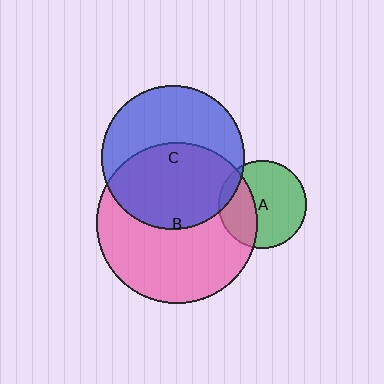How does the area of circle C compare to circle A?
Approximately 2.7 times.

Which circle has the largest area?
Circle B (pink).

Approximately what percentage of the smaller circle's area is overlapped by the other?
Approximately 10%.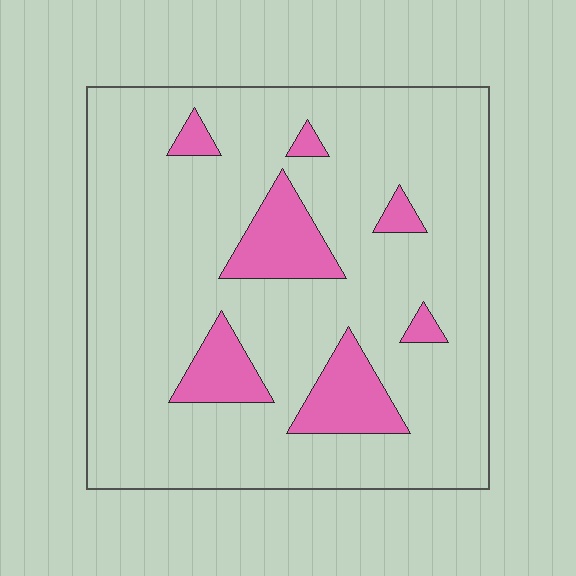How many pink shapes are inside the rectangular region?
7.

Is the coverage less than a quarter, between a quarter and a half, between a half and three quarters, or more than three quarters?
Less than a quarter.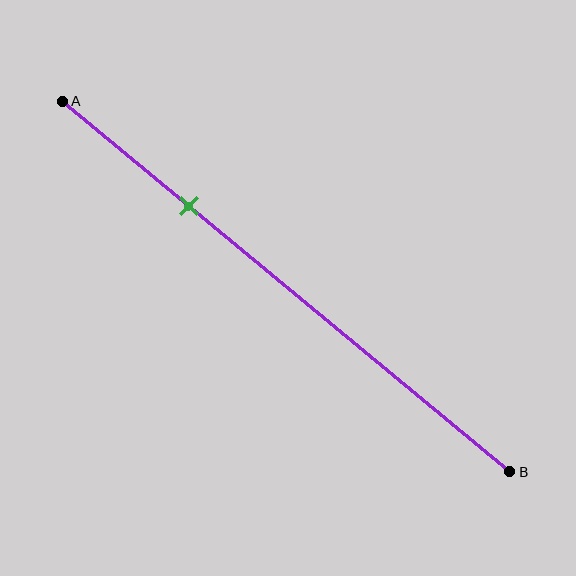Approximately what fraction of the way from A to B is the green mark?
The green mark is approximately 30% of the way from A to B.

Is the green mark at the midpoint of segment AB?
No, the mark is at about 30% from A, not at the 50% midpoint.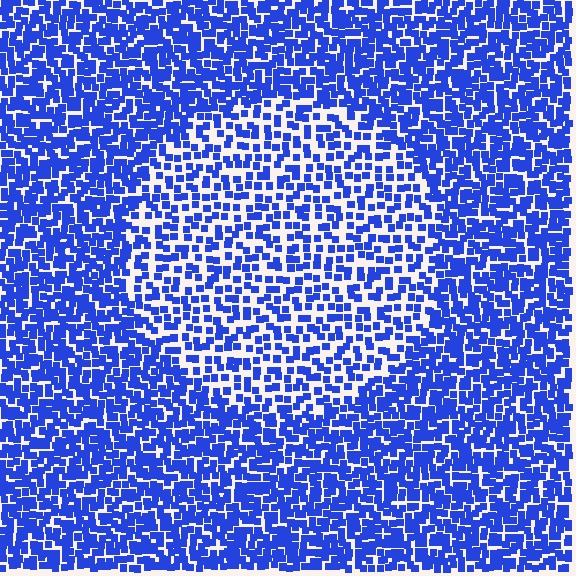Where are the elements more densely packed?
The elements are more densely packed outside the circle boundary.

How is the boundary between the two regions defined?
The boundary is defined by a change in element density (approximately 1.8x ratio). All elements are the same color, size, and shape.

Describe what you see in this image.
The image contains small blue elements arranged at two different densities. A circle-shaped region is visible where the elements are less densely packed than the surrounding area.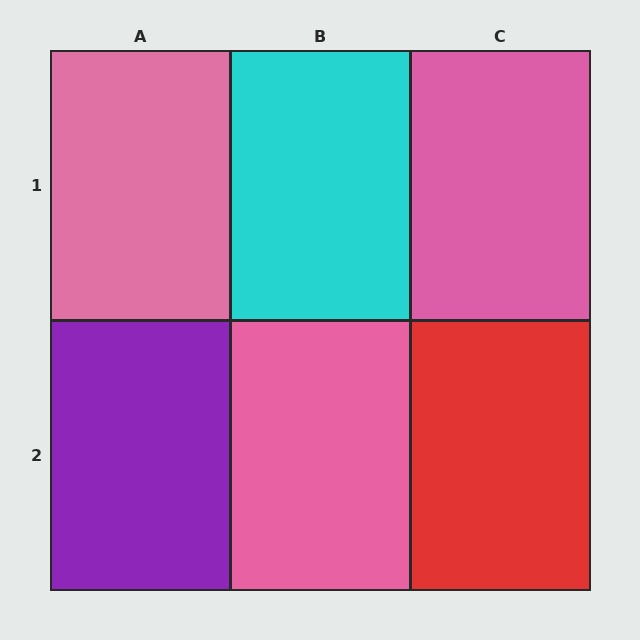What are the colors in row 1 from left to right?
Pink, cyan, pink.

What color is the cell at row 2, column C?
Red.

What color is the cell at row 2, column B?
Pink.